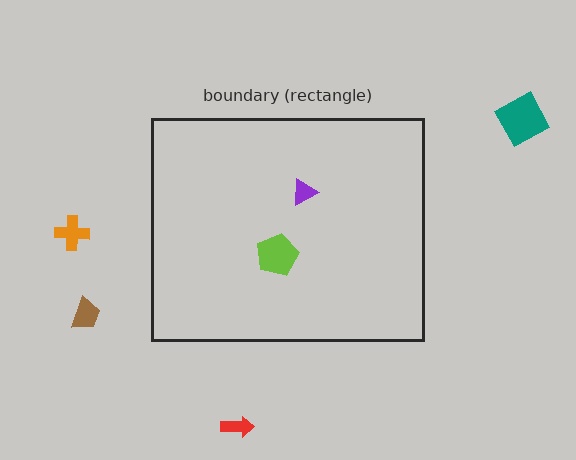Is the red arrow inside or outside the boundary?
Outside.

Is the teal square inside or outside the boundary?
Outside.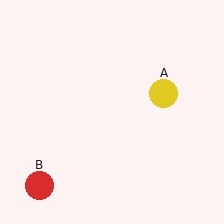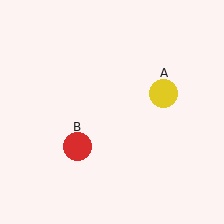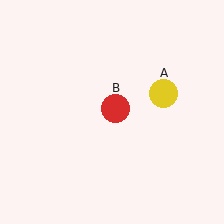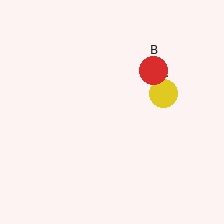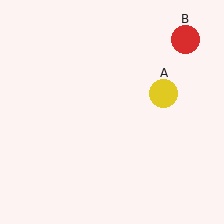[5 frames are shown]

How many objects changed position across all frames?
1 object changed position: red circle (object B).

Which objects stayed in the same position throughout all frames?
Yellow circle (object A) remained stationary.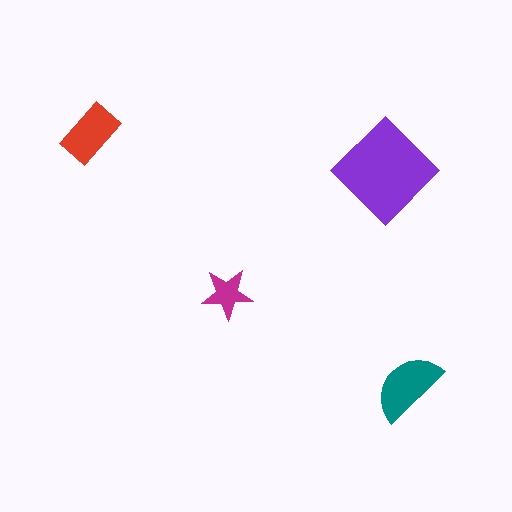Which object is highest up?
The red rectangle is topmost.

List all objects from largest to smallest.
The purple diamond, the teal semicircle, the red rectangle, the magenta star.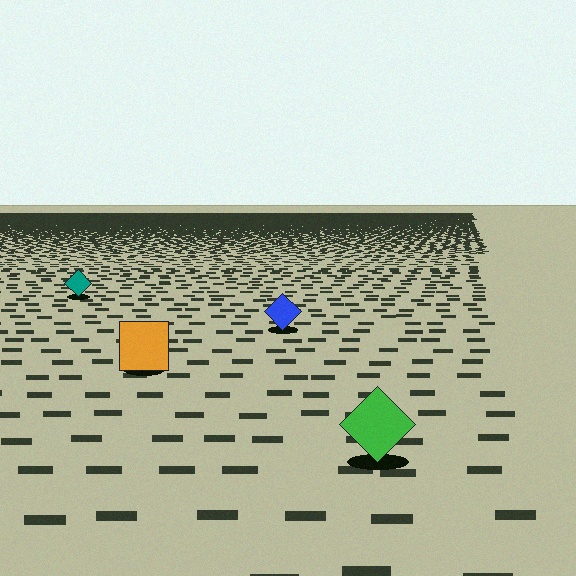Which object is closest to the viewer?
The green diamond is closest. The texture marks near it are larger and more spread out.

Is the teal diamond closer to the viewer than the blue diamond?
No. The blue diamond is closer — you can tell from the texture gradient: the ground texture is coarser near it.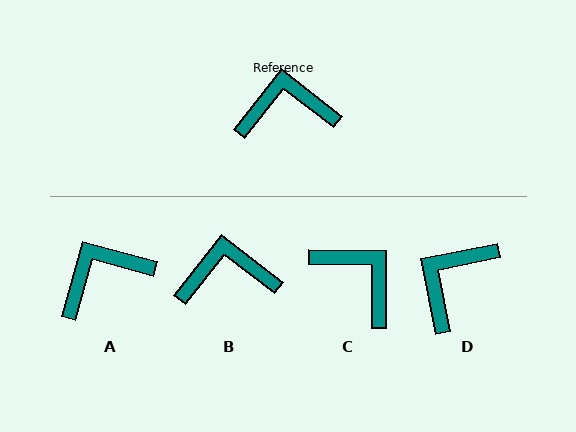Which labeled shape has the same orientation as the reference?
B.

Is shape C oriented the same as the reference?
No, it is off by about 52 degrees.